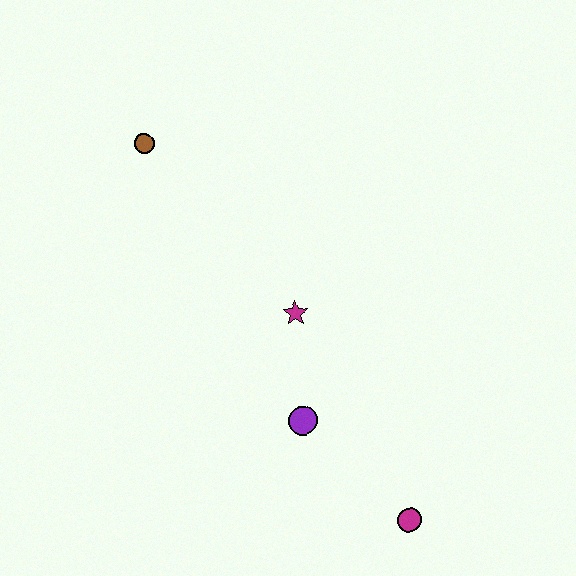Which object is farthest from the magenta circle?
The brown circle is farthest from the magenta circle.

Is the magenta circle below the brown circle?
Yes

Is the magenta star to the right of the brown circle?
Yes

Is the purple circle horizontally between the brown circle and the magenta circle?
Yes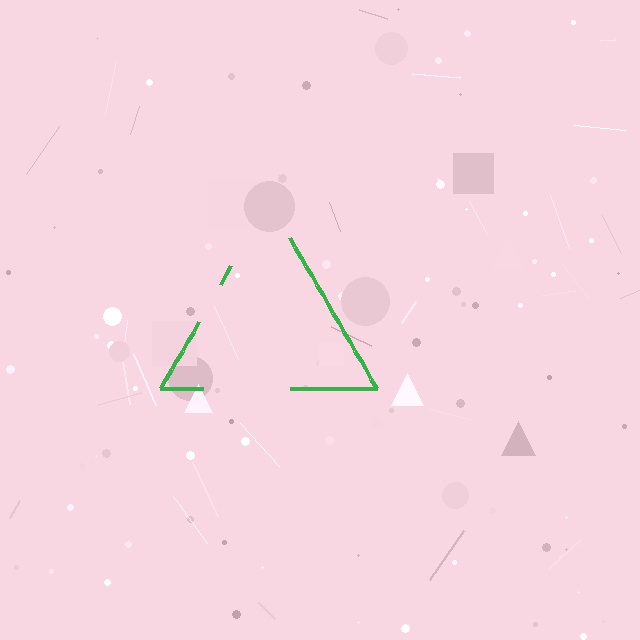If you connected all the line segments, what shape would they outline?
They would outline a triangle.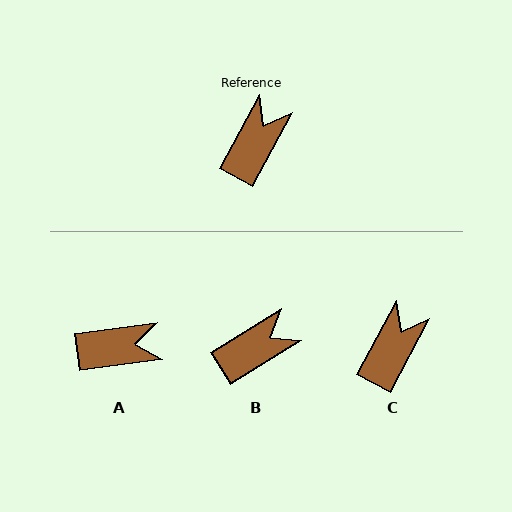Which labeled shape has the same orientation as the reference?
C.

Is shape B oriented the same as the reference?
No, it is off by about 30 degrees.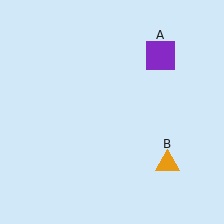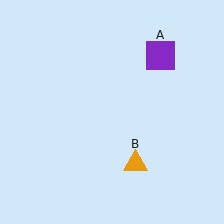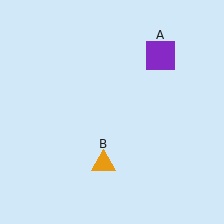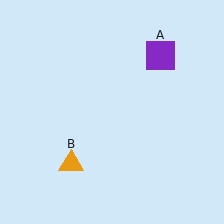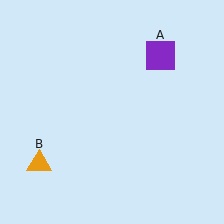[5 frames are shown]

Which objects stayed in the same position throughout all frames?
Purple square (object A) remained stationary.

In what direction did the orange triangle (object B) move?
The orange triangle (object B) moved left.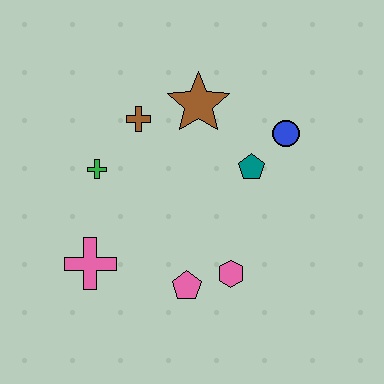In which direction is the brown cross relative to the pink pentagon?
The brown cross is above the pink pentagon.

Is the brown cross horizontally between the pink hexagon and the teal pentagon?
No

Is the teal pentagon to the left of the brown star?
No